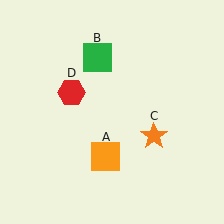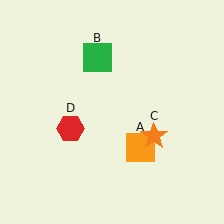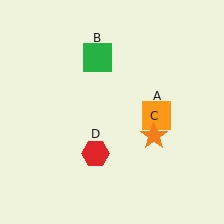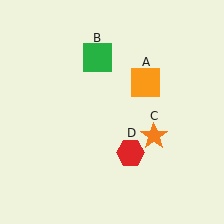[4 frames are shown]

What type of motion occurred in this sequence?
The orange square (object A), red hexagon (object D) rotated counterclockwise around the center of the scene.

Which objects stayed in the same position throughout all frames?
Green square (object B) and orange star (object C) remained stationary.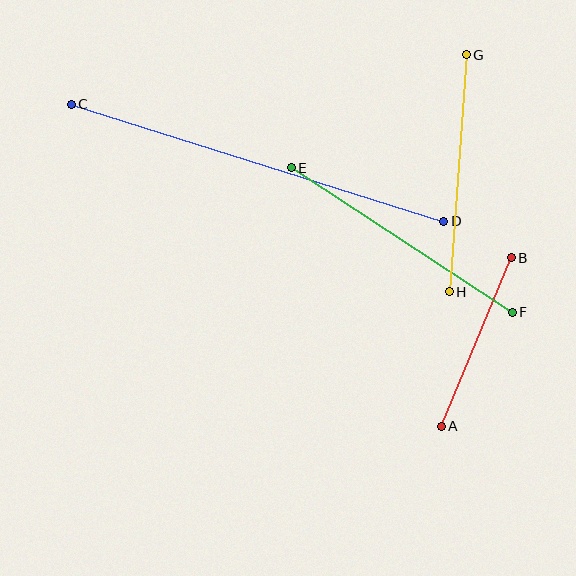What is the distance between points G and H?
The distance is approximately 238 pixels.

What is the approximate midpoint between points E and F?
The midpoint is at approximately (402, 240) pixels.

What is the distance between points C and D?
The distance is approximately 390 pixels.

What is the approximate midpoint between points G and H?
The midpoint is at approximately (458, 173) pixels.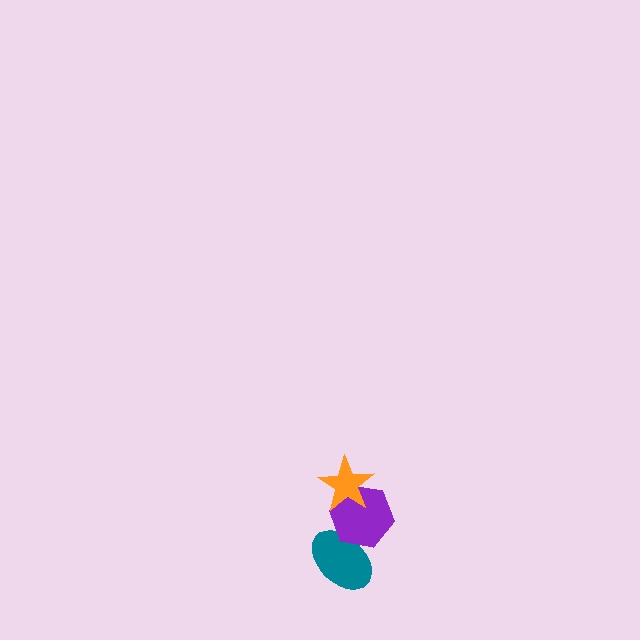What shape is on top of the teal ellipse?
The purple hexagon is on top of the teal ellipse.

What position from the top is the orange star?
The orange star is 1st from the top.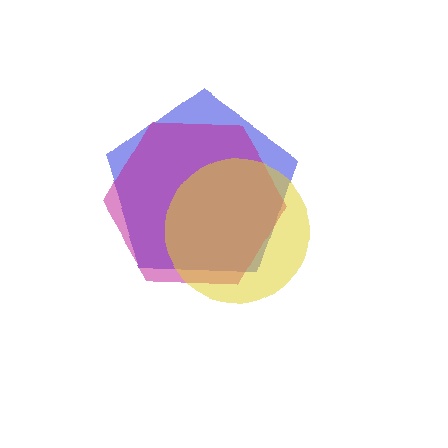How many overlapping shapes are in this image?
There are 3 overlapping shapes in the image.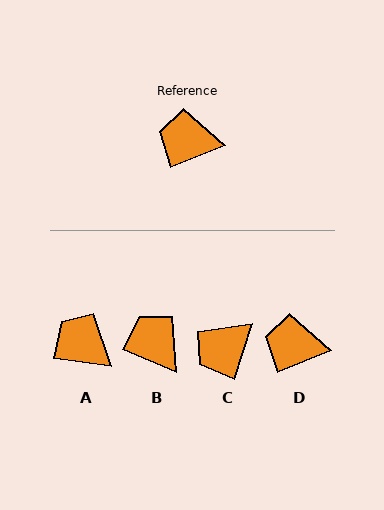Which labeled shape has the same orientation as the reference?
D.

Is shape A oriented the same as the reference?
No, it is off by about 30 degrees.